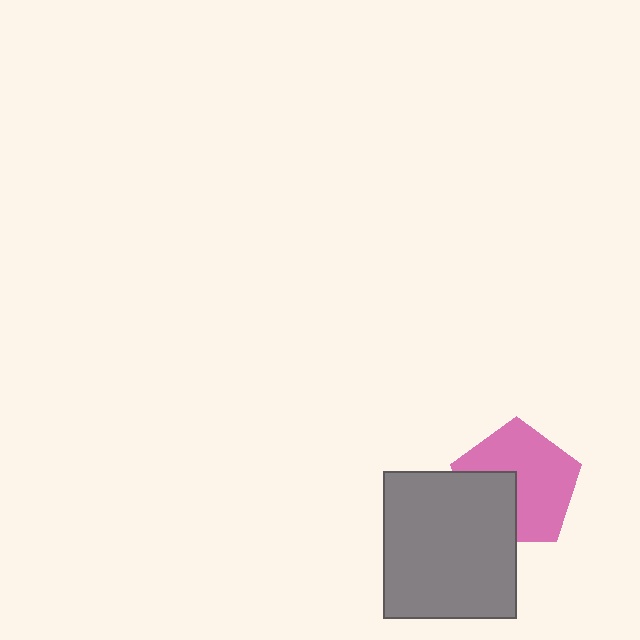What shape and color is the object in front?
The object in front is a gray rectangle.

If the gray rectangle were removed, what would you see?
You would see the complete pink pentagon.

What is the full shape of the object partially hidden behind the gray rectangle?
The partially hidden object is a pink pentagon.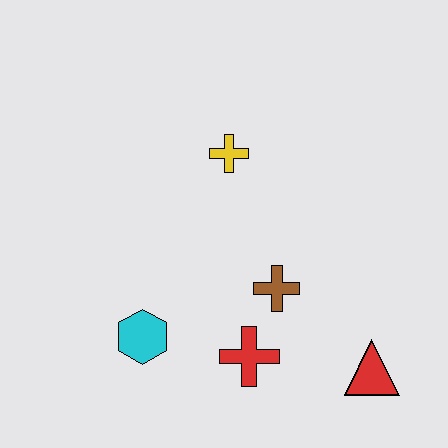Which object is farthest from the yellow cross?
The red triangle is farthest from the yellow cross.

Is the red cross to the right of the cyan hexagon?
Yes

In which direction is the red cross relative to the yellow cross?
The red cross is below the yellow cross.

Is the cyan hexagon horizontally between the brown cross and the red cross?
No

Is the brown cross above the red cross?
Yes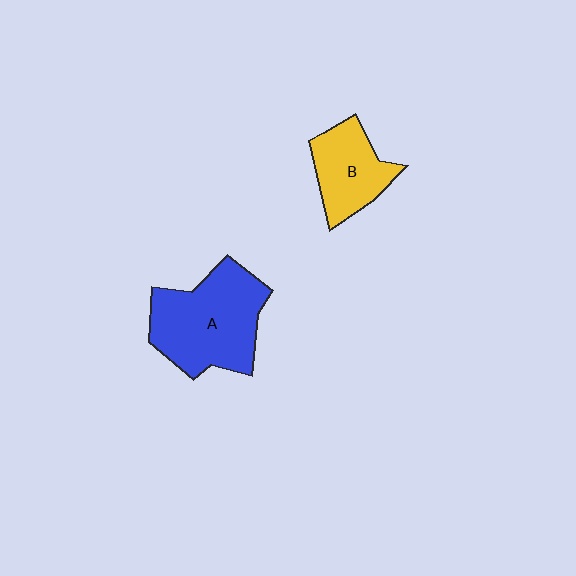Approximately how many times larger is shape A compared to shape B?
Approximately 1.7 times.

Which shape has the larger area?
Shape A (blue).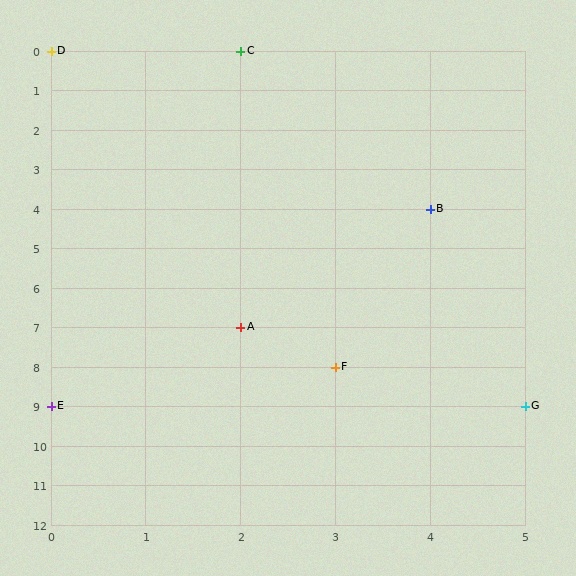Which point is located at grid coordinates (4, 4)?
Point B is at (4, 4).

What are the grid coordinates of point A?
Point A is at grid coordinates (2, 7).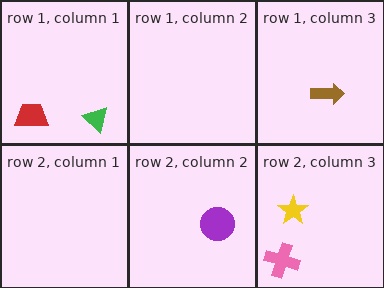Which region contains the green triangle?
The row 1, column 1 region.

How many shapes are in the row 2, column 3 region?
2.